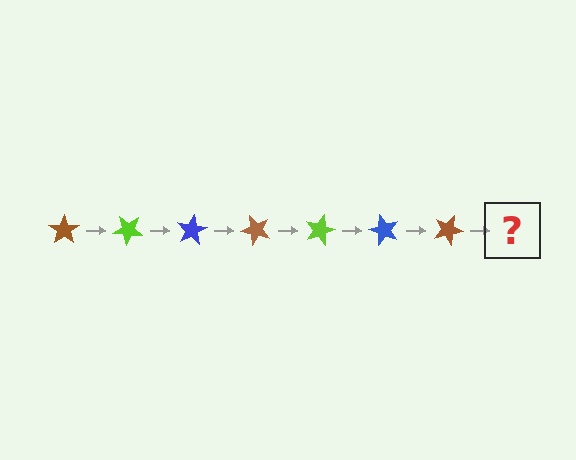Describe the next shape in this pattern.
It should be a lime star, rotated 280 degrees from the start.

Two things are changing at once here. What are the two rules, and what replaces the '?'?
The two rules are that it rotates 40 degrees each step and the color cycles through brown, lime, and blue. The '?' should be a lime star, rotated 280 degrees from the start.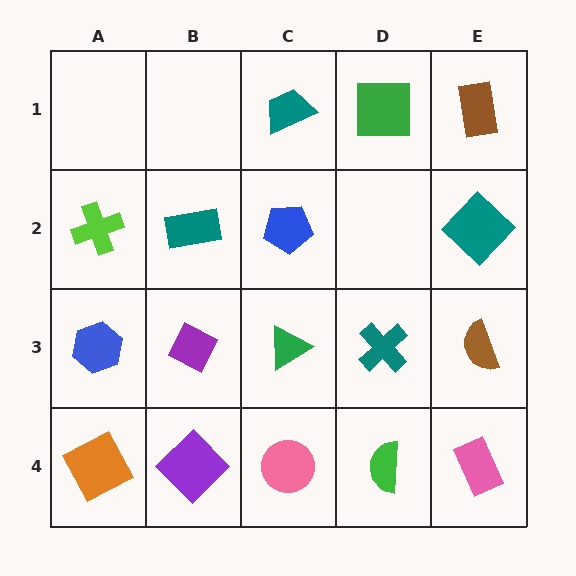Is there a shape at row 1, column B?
No, that cell is empty.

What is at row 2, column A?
A lime cross.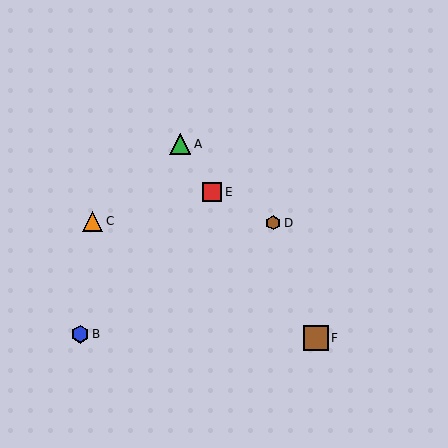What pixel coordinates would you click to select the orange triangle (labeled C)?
Click at (93, 221) to select the orange triangle C.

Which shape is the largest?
The brown square (labeled F) is the largest.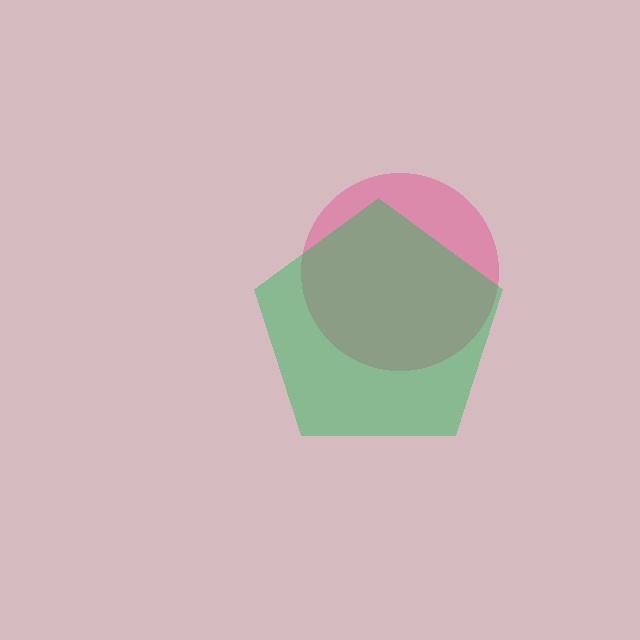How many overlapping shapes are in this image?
There are 2 overlapping shapes in the image.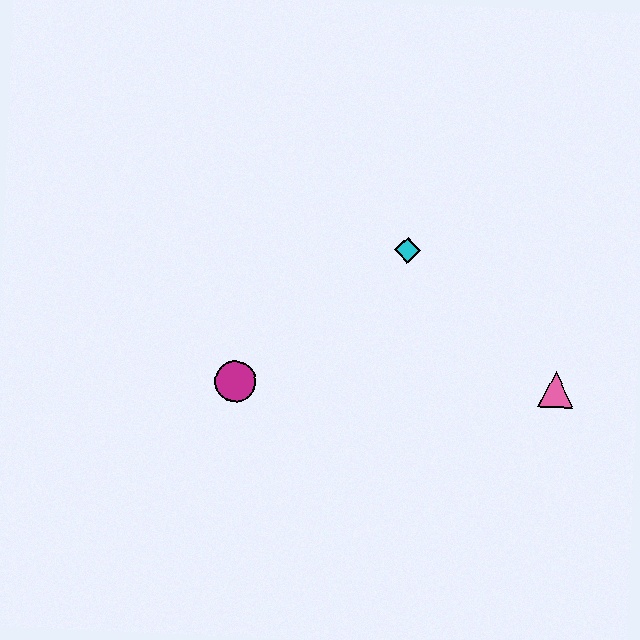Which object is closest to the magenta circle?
The cyan diamond is closest to the magenta circle.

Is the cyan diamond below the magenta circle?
No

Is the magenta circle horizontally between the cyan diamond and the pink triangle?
No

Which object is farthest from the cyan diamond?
The magenta circle is farthest from the cyan diamond.